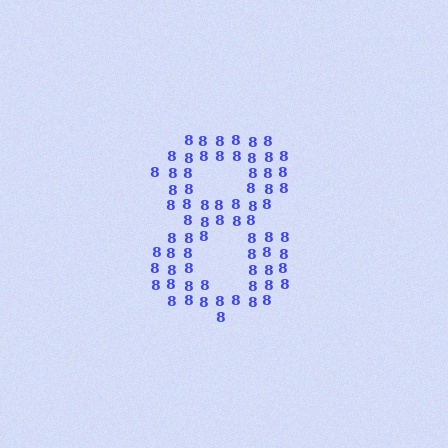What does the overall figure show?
The overall figure shows the digit 8.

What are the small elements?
The small elements are digit 8's.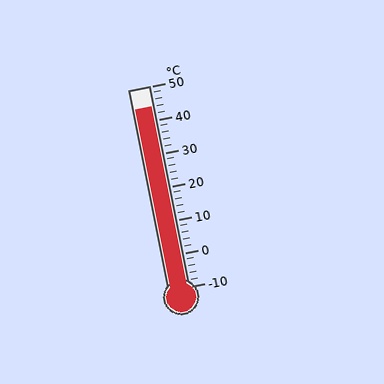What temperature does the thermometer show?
The thermometer shows approximately 44°C.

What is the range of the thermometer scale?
The thermometer scale ranges from -10°C to 50°C.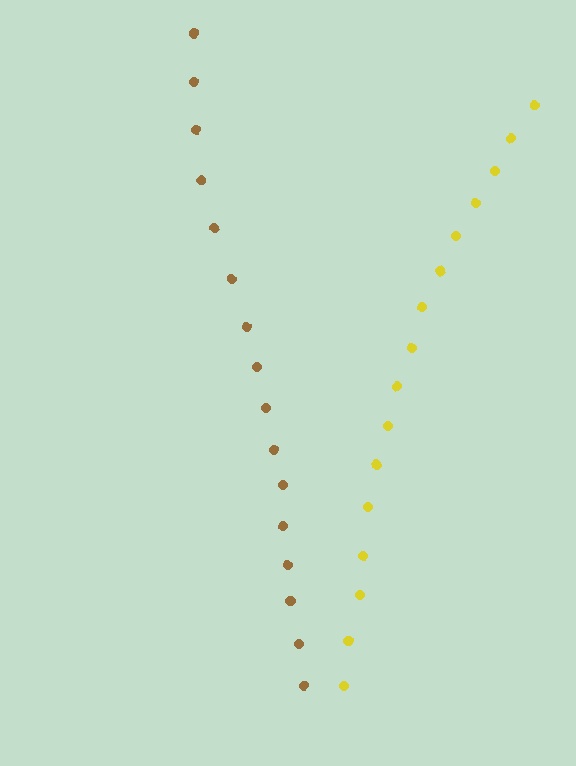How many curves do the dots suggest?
There are 2 distinct paths.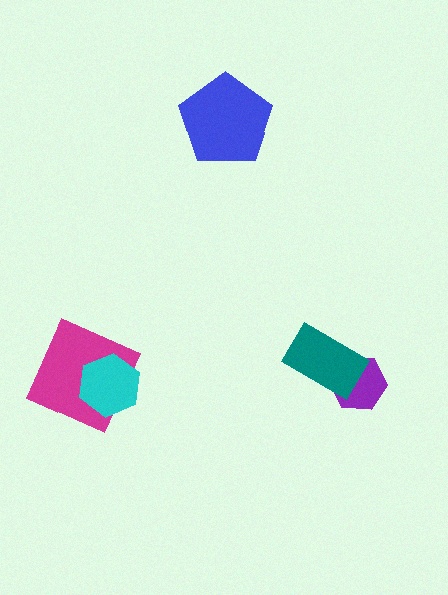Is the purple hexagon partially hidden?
Yes, it is partially covered by another shape.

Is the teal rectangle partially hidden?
No, no other shape covers it.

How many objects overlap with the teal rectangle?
1 object overlaps with the teal rectangle.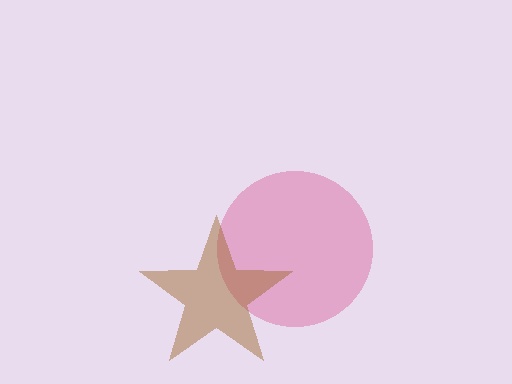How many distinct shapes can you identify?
There are 2 distinct shapes: a pink circle, a brown star.